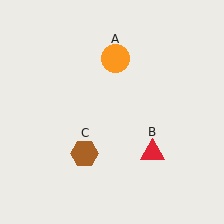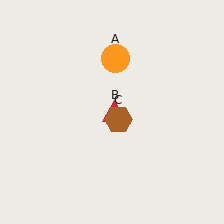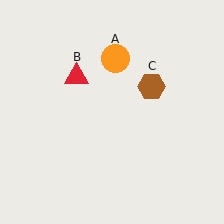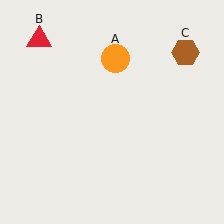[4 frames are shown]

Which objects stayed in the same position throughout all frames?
Orange circle (object A) remained stationary.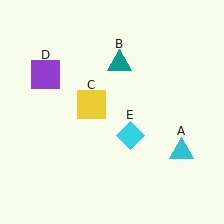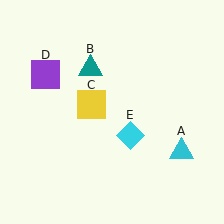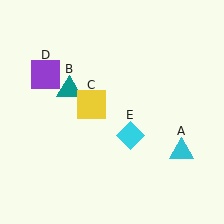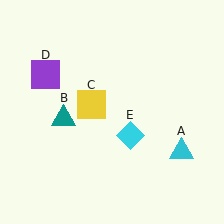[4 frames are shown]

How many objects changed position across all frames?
1 object changed position: teal triangle (object B).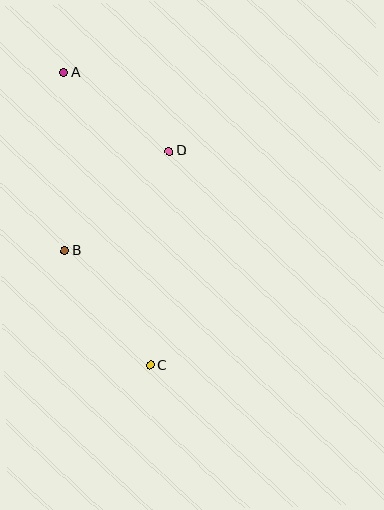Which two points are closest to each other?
Points A and D are closest to each other.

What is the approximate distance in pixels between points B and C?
The distance between B and C is approximately 143 pixels.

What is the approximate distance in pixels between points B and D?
The distance between B and D is approximately 144 pixels.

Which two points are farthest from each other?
Points A and C are farthest from each other.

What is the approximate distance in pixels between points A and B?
The distance between A and B is approximately 178 pixels.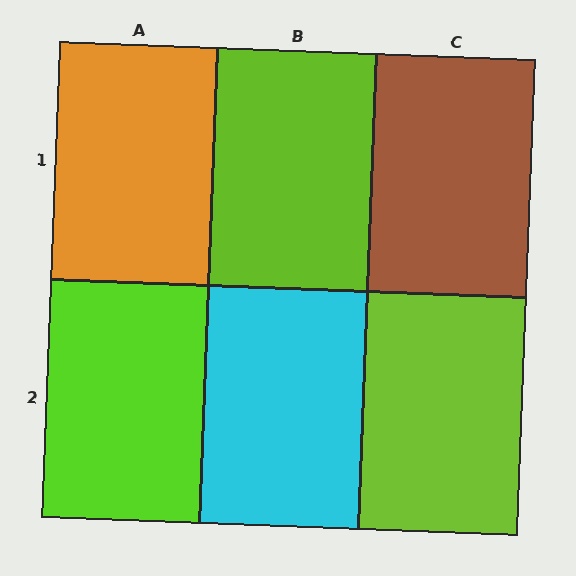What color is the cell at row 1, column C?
Brown.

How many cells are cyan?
1 cell is cyan.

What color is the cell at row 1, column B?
Lime.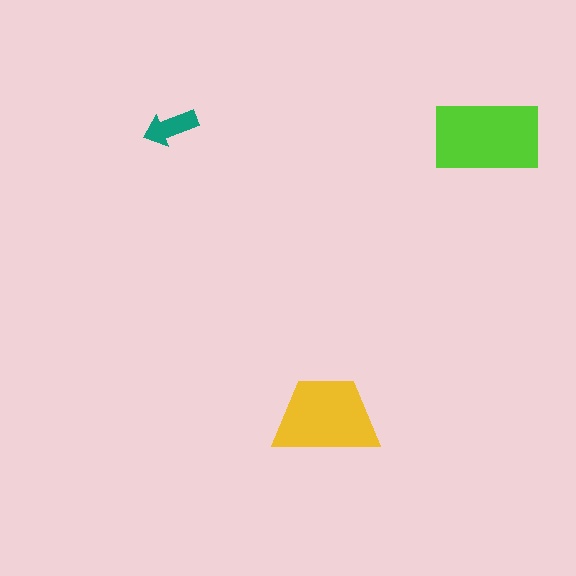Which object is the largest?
The lime rectangle.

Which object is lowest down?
The yellow trapezoid is bottommost.